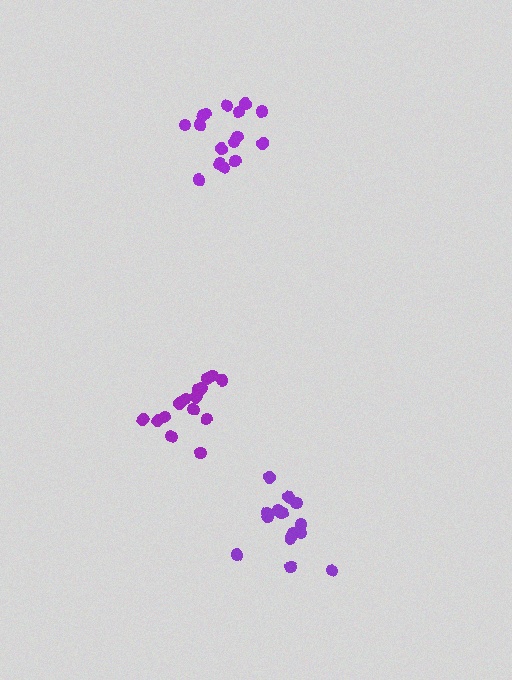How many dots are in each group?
Group 1: 17 dots, Group 2: 16 dots, Group 3: 15 dots (48 total).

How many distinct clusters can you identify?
There are 3 distinct clusters.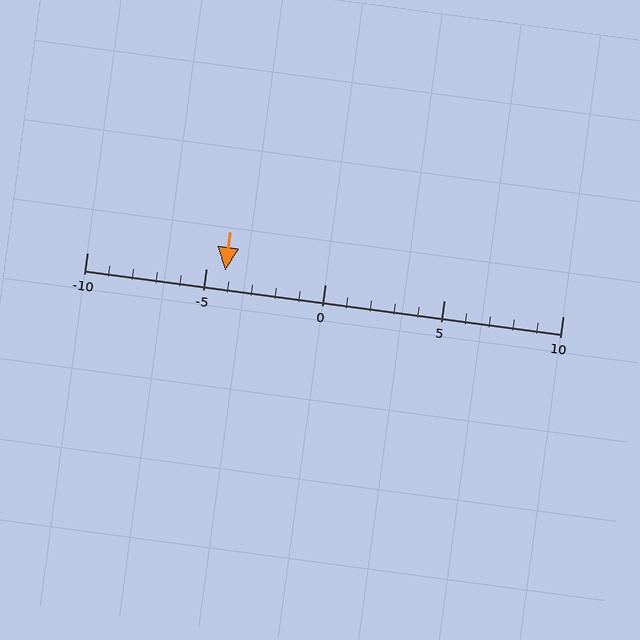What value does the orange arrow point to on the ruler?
The orange arrow points to approximately -4.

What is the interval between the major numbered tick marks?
The major tick marks are spaced 5 units apart.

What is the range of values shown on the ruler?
The ruler shows values from -10 to 10.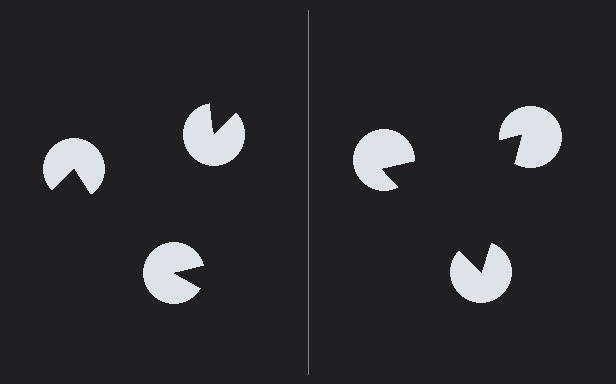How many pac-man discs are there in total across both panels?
6 — 3 on each side.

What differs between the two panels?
The pac-man discs are positioned identically on both sides; only the wedge orientations differ. On the right they align to a triangle; on the left they are misaligned.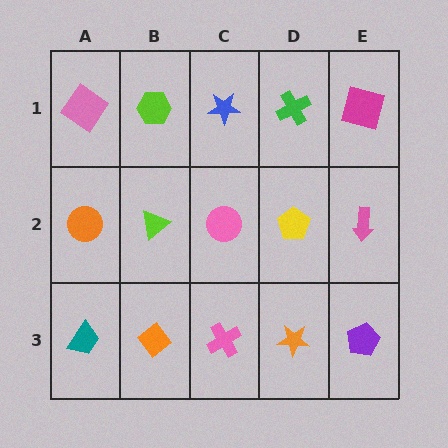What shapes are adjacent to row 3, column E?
A pink arrow (row 2, column E), an orange star (row 3, column D).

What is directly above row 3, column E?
A pink arrow.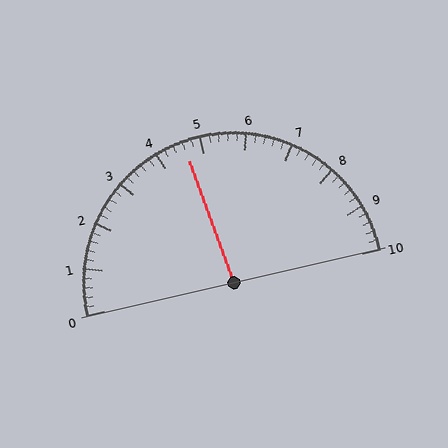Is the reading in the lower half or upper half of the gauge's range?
The reading is in the lower half of the range (0 to 10).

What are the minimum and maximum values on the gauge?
The gauge ranges from 0 to 10.